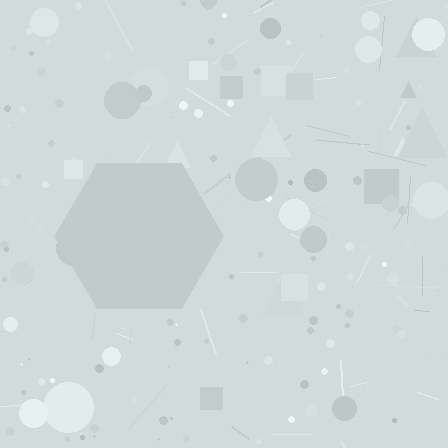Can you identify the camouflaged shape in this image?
The camouflaged shape is a hexagon.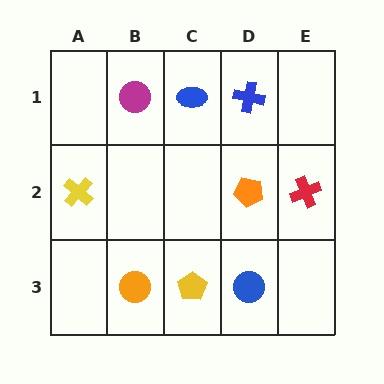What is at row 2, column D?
An orange pentagon.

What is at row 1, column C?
A blue ellipse.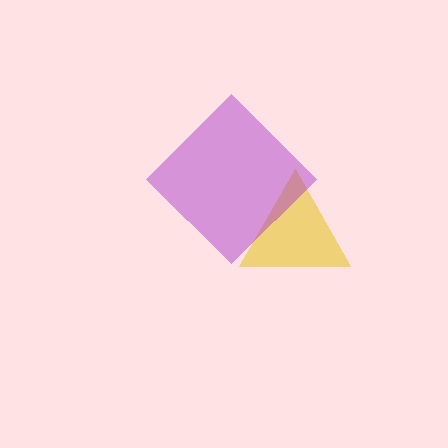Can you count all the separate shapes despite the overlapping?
Yes, there are 2 separate shapes.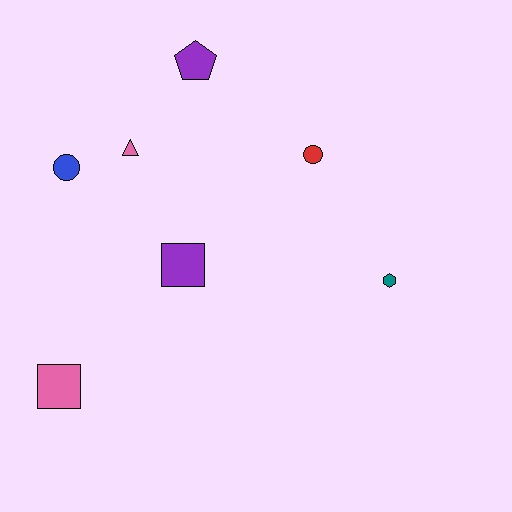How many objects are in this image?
There are 7 objects.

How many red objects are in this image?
There is 1 red object.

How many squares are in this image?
There are 2 squares.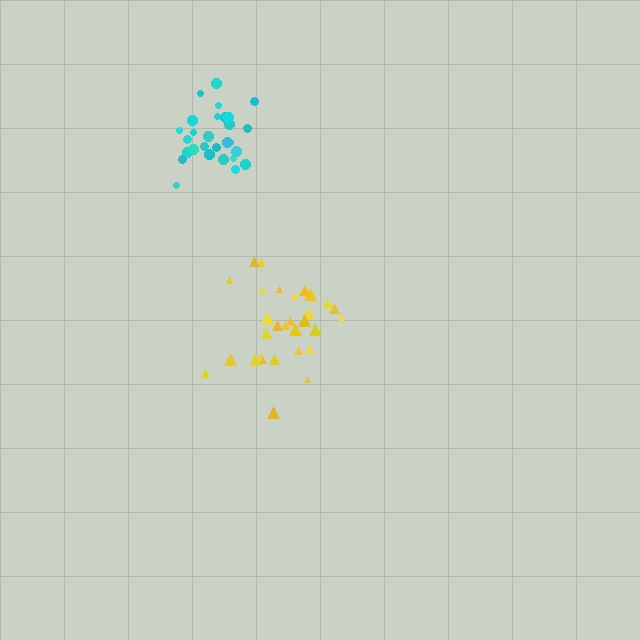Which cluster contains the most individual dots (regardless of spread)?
Yellow (30).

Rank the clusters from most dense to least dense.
cyan, yellow.